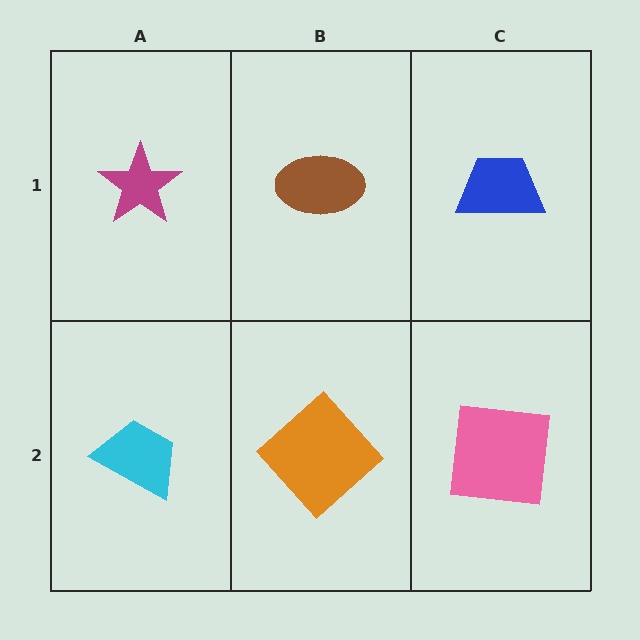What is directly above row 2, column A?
A magenta star.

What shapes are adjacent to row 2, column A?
A magenta star (row 1, column A), an orange diamond (row 2, column B).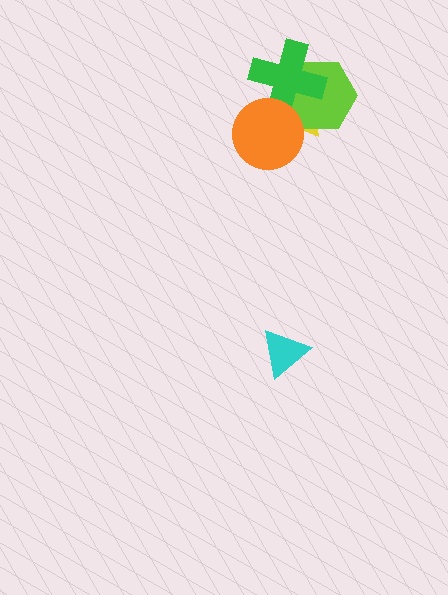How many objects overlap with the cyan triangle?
0 objects overlap with the cyan triangle.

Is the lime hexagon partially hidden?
Yes, it is partially covered by another shape.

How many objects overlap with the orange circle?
3 objects overlap with the orange circle.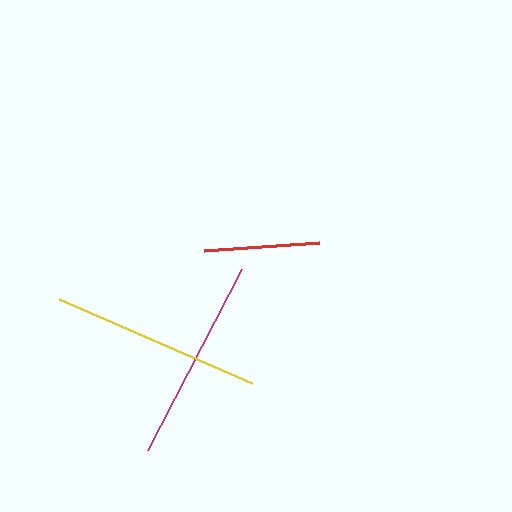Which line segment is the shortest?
The red line is the shortest at approximately 115 pixels.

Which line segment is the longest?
The yellow line is the longest at approximately 210 pixels.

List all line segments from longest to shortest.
From longest to shortest: yellow, magenta, red.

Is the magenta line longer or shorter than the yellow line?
The yellow line is longer than the magenta line.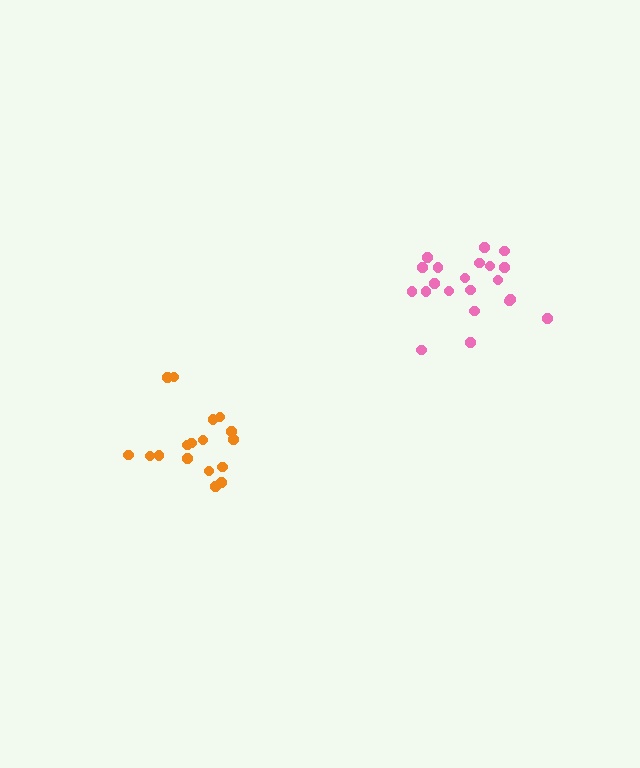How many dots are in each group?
Group 1: 17 dots, Group 2: 21 dots (38 total).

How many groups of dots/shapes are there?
There are 2 groups.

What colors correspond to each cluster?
The clusters are colored: orange, pink.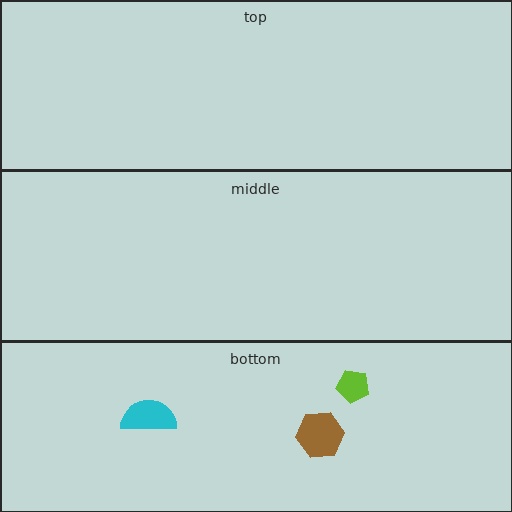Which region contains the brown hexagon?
The bottom region.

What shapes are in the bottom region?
The brown hexagon, the lime pentagon, the cyan semicircle.